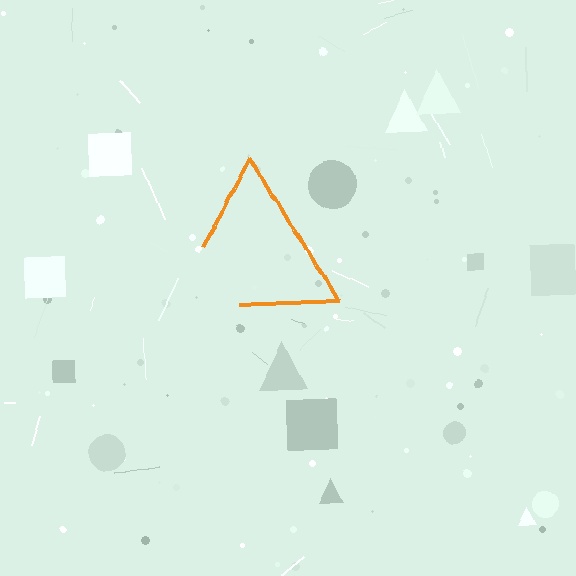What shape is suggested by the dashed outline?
The dashed outline suggests a triangle.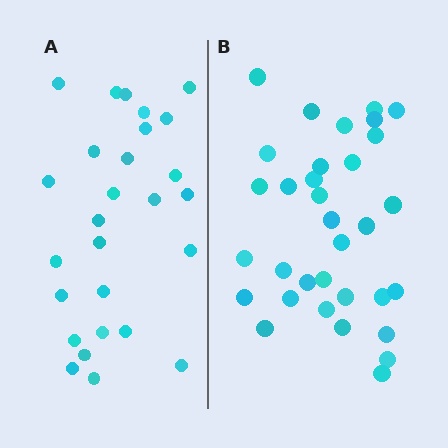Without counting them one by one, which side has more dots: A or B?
Region B (the right region) has more dots.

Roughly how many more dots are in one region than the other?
Region B has about 6 more dots than region A.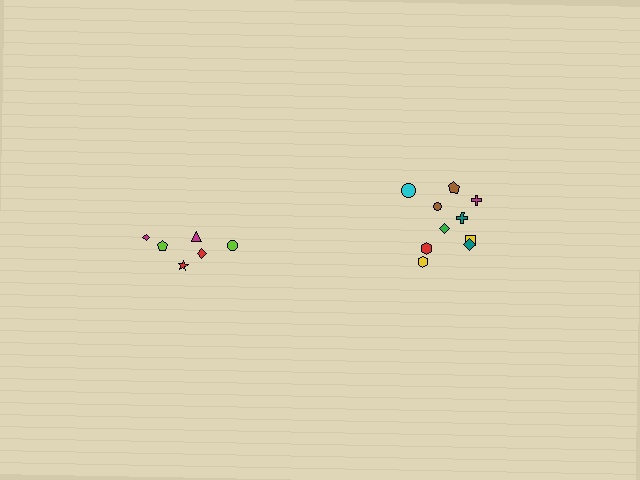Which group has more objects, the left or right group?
The right group.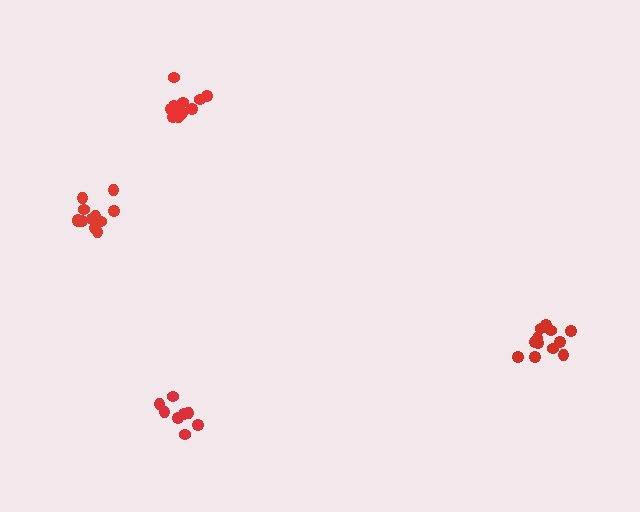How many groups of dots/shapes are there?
There are 4 groups.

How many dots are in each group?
Group 1: 11 dots, Group 2: 13 dots, Group 3: 8 dots, Group 4: 12 dots (44 total).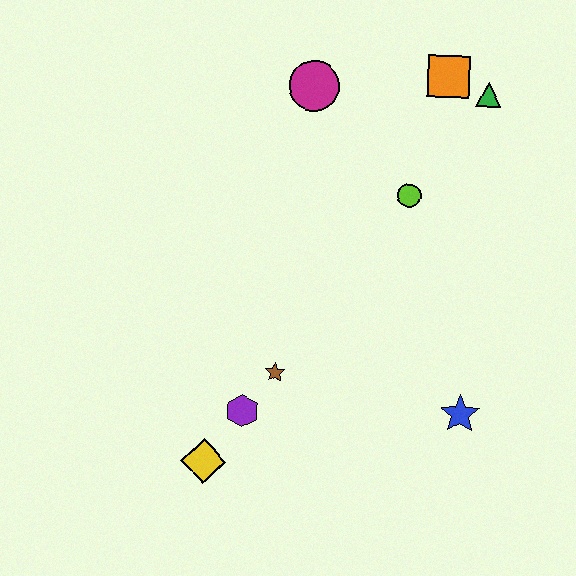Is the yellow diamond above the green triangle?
No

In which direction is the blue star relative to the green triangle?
The blue star is below the green triangle.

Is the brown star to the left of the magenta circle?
Yes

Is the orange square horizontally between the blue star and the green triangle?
No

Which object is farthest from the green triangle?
The yellow diamond is farthest from the green triangle.